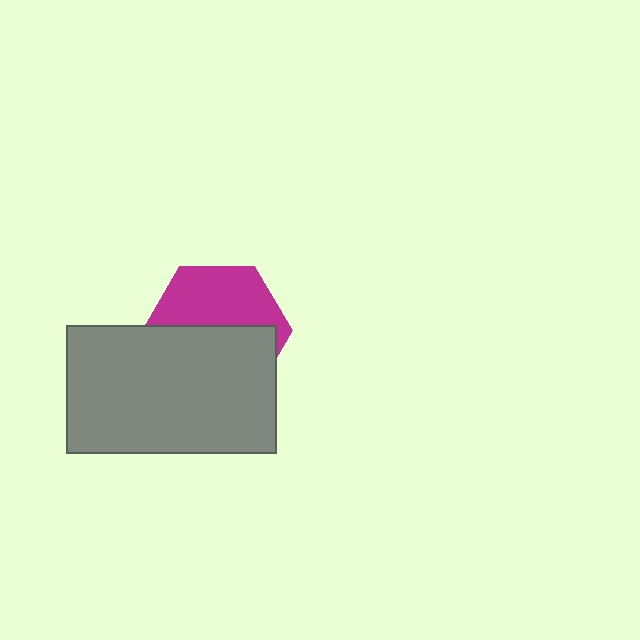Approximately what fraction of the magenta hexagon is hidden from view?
Roughly 53% of the magenta hexagon is hidden behind the gray rectangle.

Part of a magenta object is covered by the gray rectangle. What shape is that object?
It is a hexagon.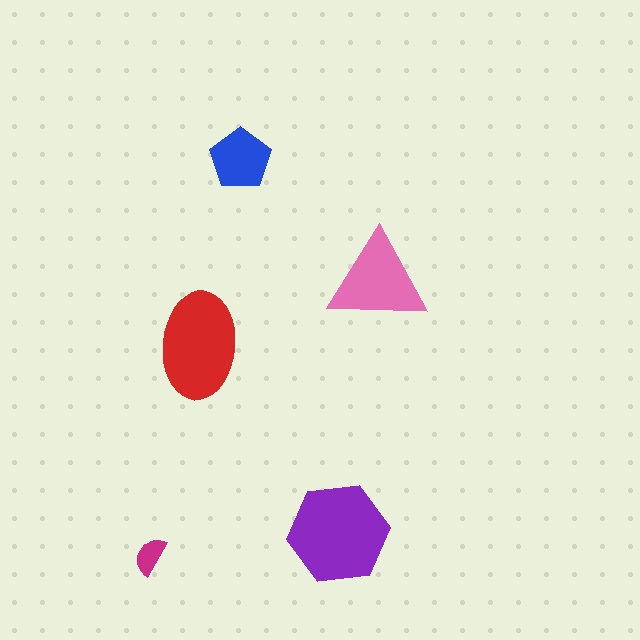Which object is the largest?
The purple hexagon.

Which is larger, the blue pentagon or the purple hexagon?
The purple hexagon.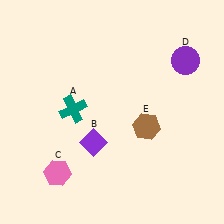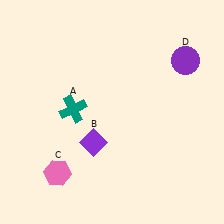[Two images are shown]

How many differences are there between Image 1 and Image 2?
There is 1 difference between the two images.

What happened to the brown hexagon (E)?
The brown hexagon (E) was removed in Image 2. It was in the bottom-right area of Image 1.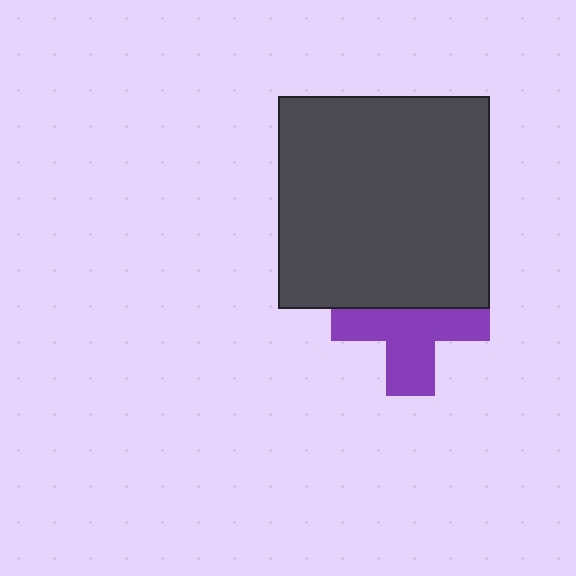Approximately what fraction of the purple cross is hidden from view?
Roughly 42% of the purple cross is hidden behind the dark gray square.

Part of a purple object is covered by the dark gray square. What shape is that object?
It is a cross.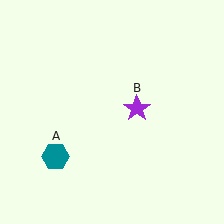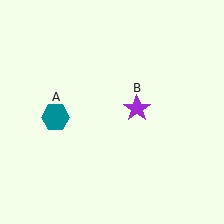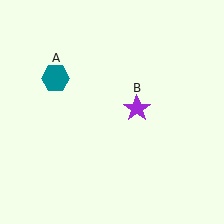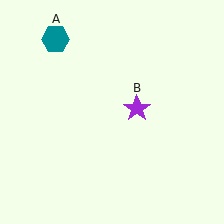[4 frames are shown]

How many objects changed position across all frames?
1 object changed position: teal hexagon (object A).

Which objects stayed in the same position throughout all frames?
Purple star (object B) remained stationary.